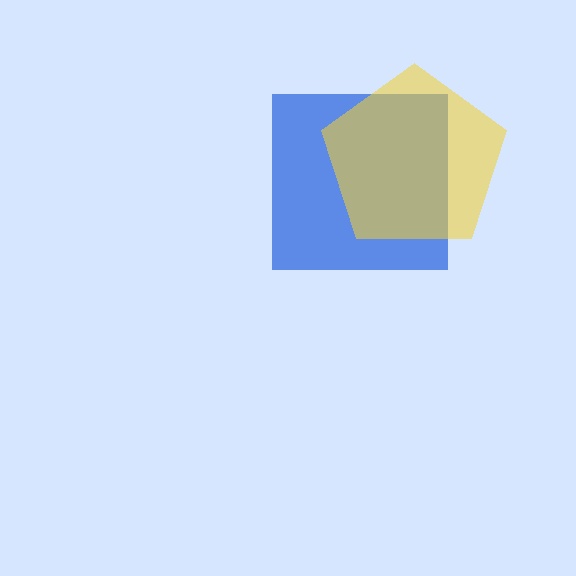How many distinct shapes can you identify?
There are 2 distinct shapes: a blue square, a yellow pentagon.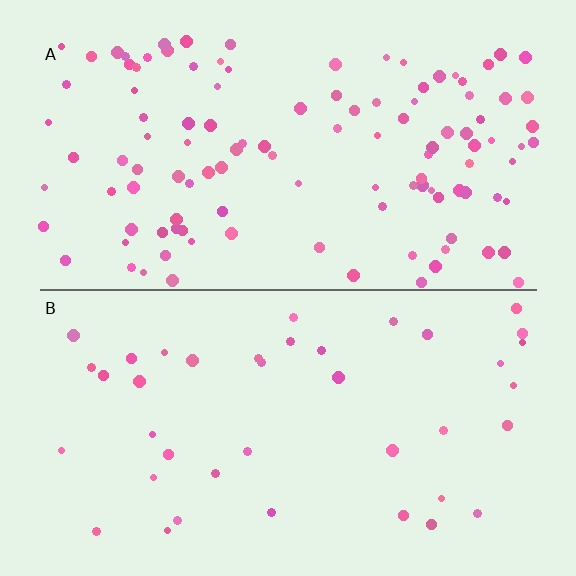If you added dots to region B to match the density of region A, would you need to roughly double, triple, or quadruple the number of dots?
Approximately triple.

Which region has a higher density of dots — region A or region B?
A (the top).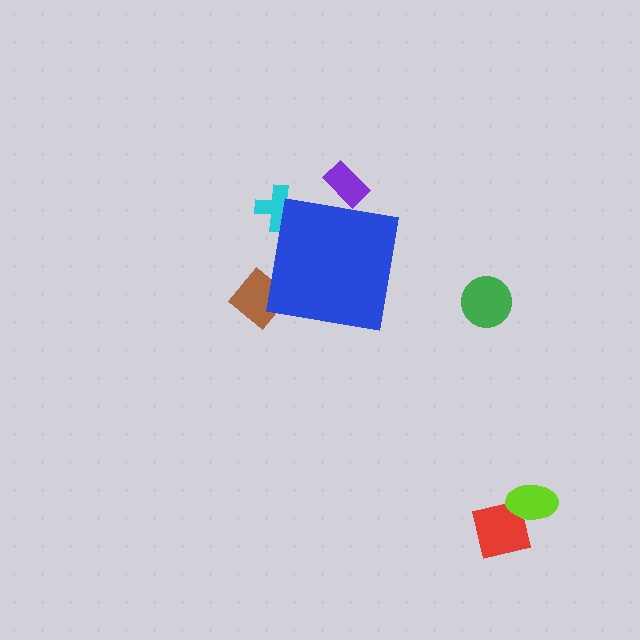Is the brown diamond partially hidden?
Yes, the brown diamond is partially hidden behind the blue square.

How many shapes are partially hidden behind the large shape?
3 shapes are partially hidden.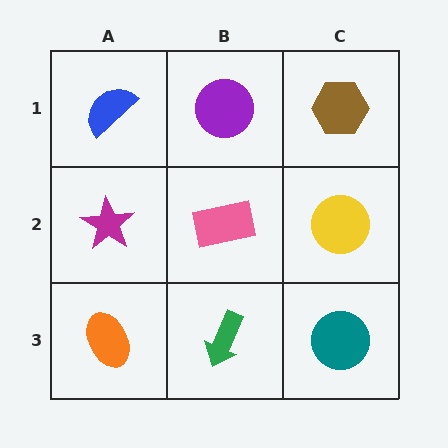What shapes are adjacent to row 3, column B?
A pink rectangle (row 2, column B), an orange ellipse (row 3, column A), a teal circle (row 3, column C).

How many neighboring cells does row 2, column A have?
3.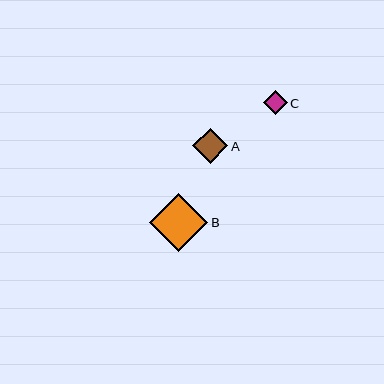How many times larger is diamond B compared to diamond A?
Diamond B is approximately 1.6 times the size of diamond A.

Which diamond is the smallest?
Diamond C is the smallest with a size of approximately 23 pixels.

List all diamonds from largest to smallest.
From largest to smallest: B, A, C.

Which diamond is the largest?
Diamond B is the largest with a size of approximately 58 pixels.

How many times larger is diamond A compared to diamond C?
Diamond A is approximately 1.5 times the size of diamond C.